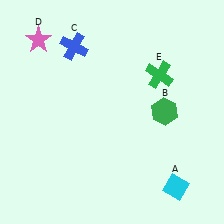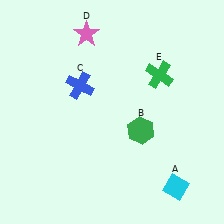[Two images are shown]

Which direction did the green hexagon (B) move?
The green hexagon (B) moved left.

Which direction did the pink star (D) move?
The pink star (D) moved right.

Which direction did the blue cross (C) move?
The blue cross (C) moved down.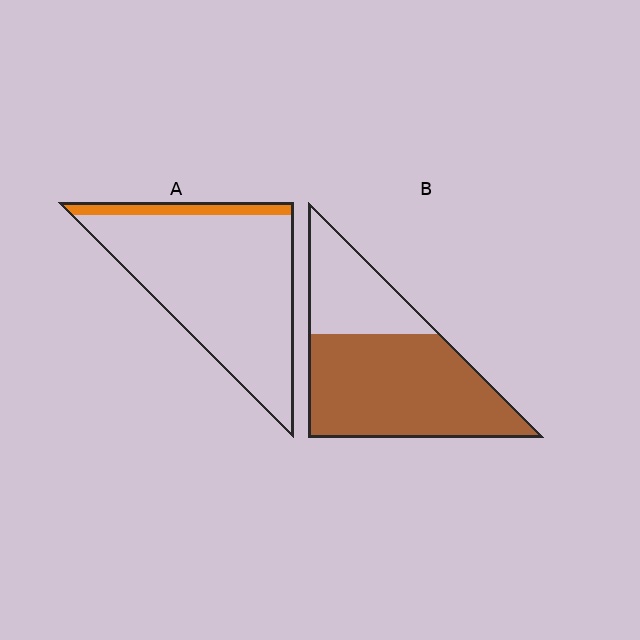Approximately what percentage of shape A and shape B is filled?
A is approximately 10% and B is approximately 70%.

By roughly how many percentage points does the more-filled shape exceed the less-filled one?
By roughly 60 percentage points (B over A).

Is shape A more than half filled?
No.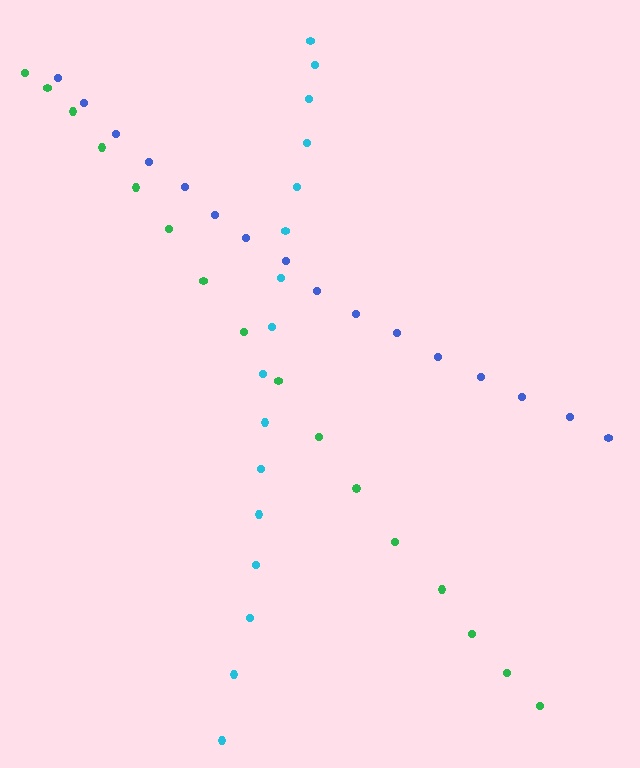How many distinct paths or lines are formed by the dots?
There are 3 distinct paths.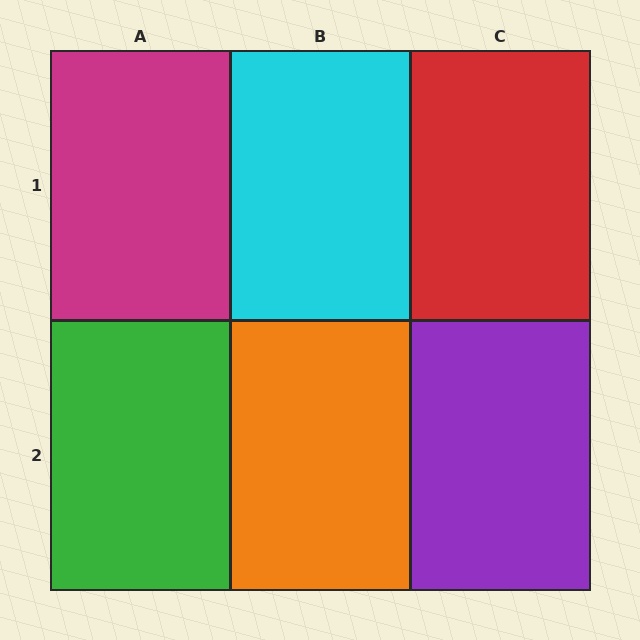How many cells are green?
1 cell is green.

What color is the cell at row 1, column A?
Magenta.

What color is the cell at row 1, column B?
Cyan.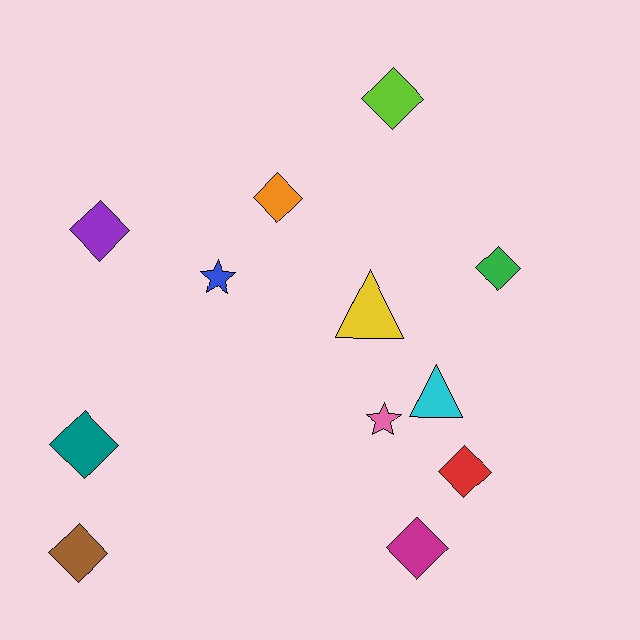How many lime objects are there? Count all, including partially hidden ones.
There is 1 lime object.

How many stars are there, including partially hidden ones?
There are 2 stars.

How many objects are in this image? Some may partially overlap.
There are 12 objects.